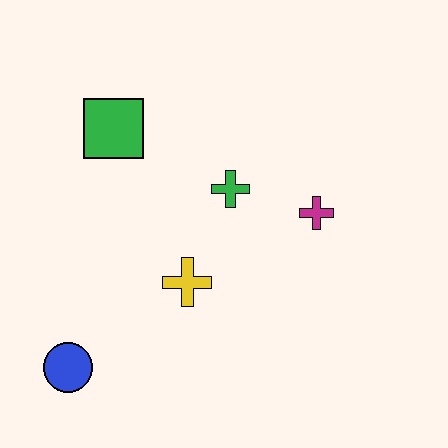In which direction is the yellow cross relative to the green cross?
The yellow cross is below the green cross.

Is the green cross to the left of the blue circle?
No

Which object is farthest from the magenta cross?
The blue circle is farthest from the magenta cross.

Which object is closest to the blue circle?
The yellow cross is closest to the blue circle.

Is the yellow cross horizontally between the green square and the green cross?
Yes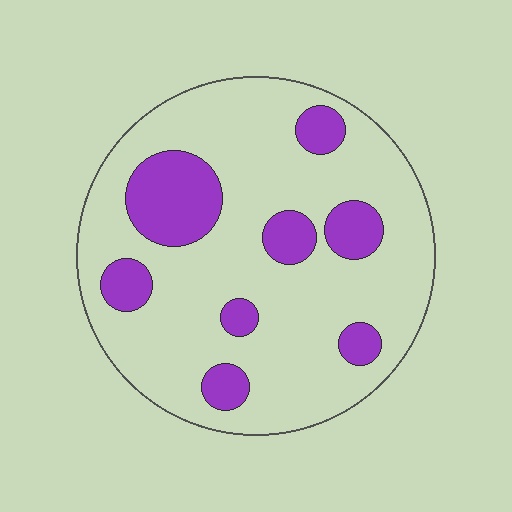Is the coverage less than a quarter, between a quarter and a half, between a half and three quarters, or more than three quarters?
Less than a quarter.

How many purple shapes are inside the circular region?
8.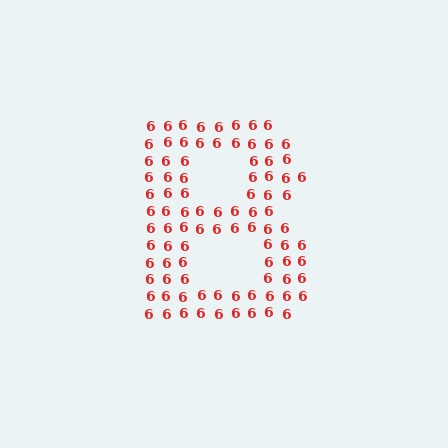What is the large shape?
The large shape is the letter B.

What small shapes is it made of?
It is made of small digit 6's.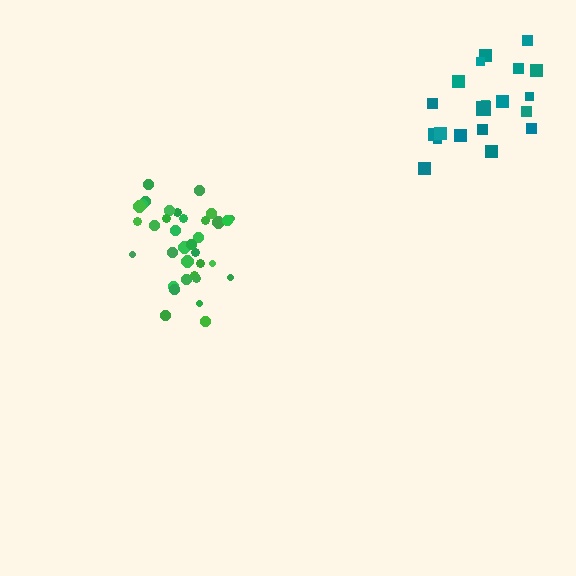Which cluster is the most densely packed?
Green.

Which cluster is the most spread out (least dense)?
Teal.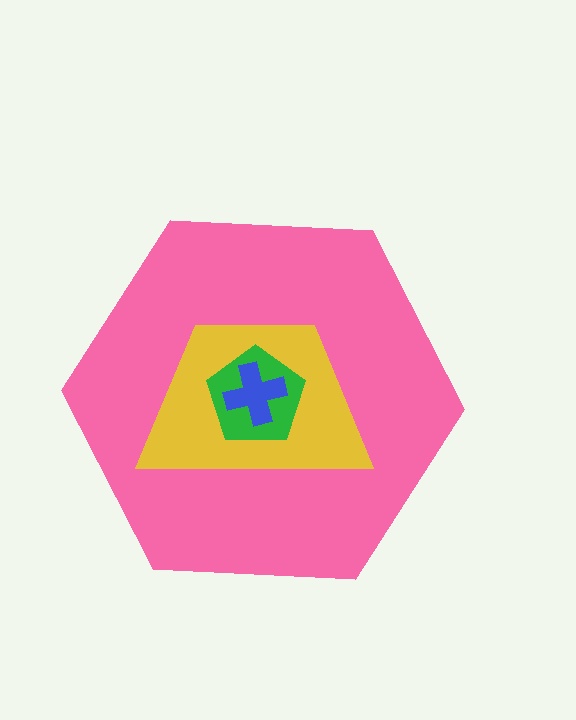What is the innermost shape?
The blue cross.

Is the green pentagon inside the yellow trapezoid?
Yes.